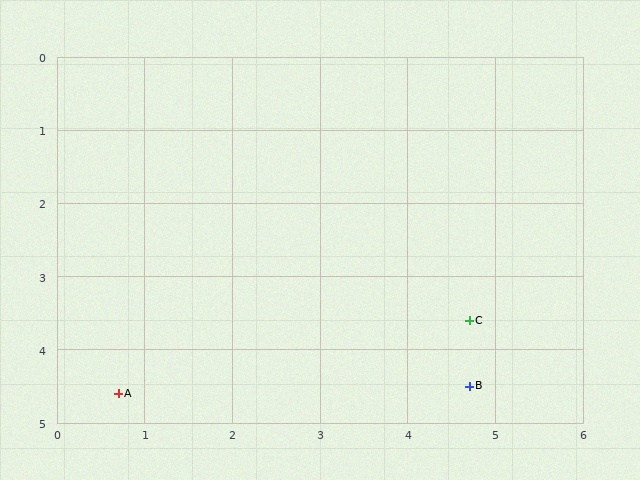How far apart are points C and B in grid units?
Points C and B are about 0.9 grid units apart.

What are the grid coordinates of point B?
Point B is at approximately (4.7, 4.5).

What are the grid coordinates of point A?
Point A is at approximately (0.7, 4.6).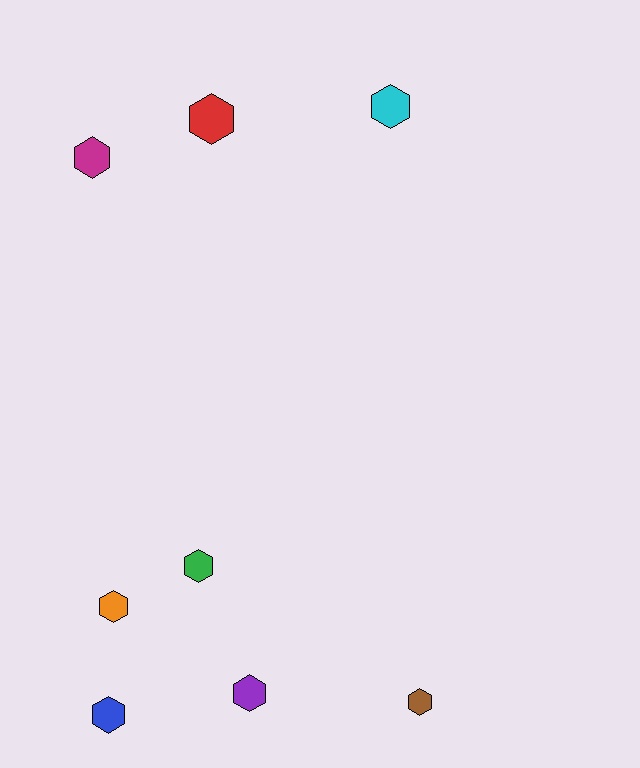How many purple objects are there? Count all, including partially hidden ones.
There is 1 purple object.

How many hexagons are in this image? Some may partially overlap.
There are 8 hexagons.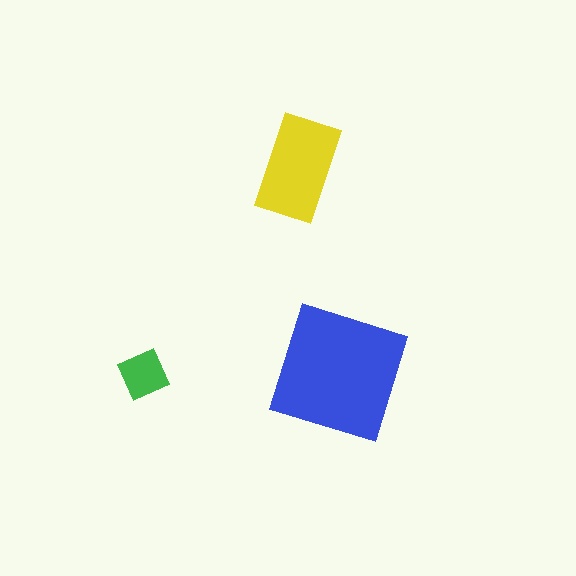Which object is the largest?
The blue square.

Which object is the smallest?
The green diamond.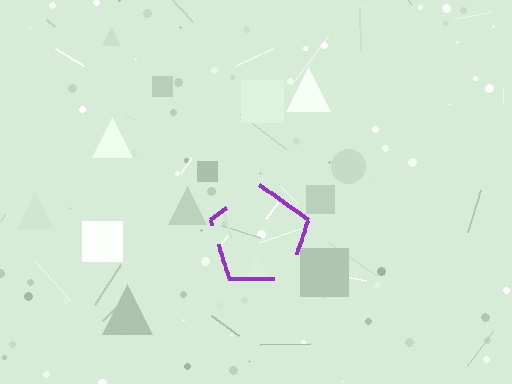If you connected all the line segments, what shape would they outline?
They would outline a pentagon.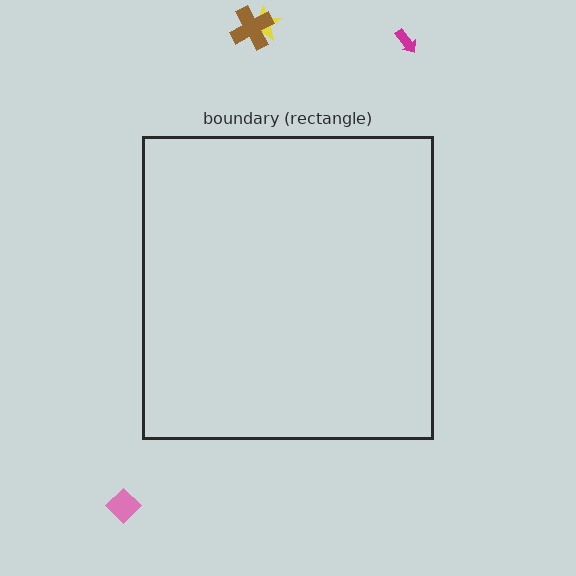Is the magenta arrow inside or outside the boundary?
Outside.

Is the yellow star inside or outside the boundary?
Outside.